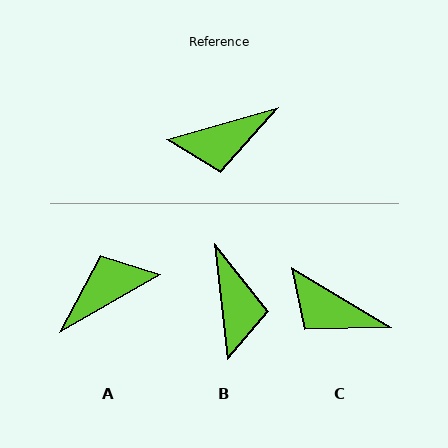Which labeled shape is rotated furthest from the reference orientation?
A, about 166 degrees away.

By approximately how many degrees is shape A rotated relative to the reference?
Approximately 166 degrees clockwise.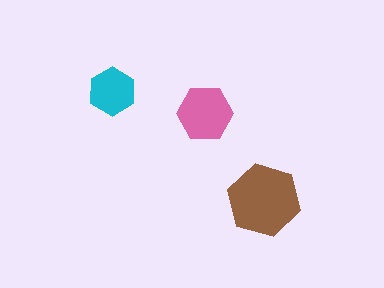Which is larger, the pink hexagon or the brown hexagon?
The brown one.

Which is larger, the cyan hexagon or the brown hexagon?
The brown one.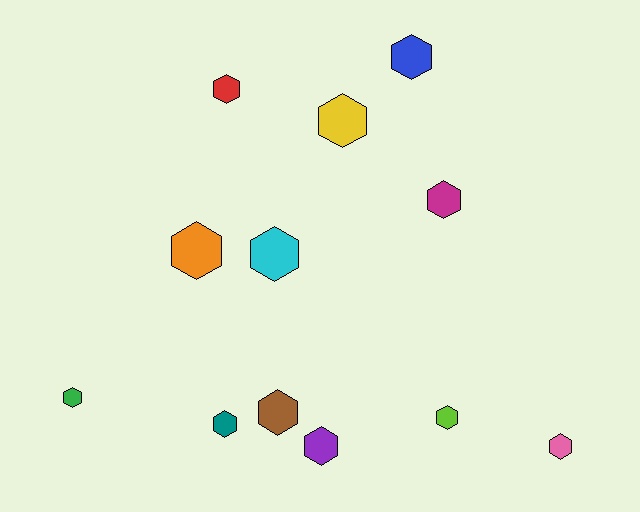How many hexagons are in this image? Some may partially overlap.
There are 12 hexagons.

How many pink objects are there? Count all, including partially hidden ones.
There is 1 pink object.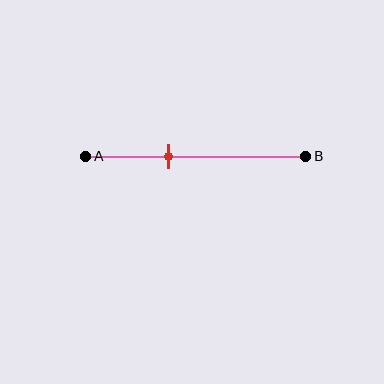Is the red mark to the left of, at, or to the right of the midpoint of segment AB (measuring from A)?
The red mark is to the left of the midpoint of segment AB.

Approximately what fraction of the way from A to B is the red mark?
The red mark is approximately 40% of the way from A to B.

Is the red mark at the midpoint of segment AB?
No, the mark is at about 40% from A, not at the 50% midpoint.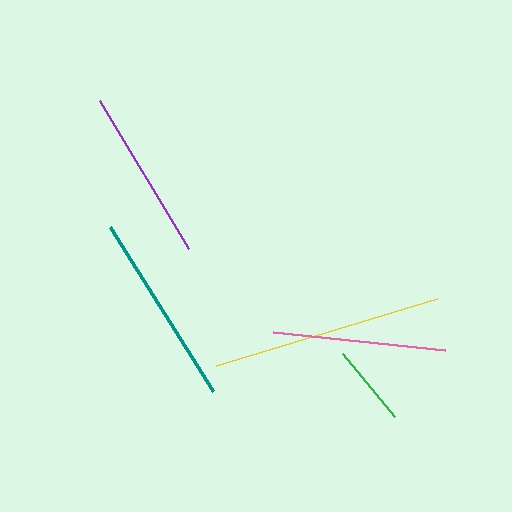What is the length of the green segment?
The green segment is approximately 82 pixels long.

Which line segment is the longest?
The yellow line is the longest at approximately 231 pixels.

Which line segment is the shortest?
The green line is the shortest at approximately 82 pixels.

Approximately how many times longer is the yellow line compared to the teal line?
The yellow line is approximately 1.2 times the length of the teal line.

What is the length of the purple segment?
The purple segment is approximately 173 pixels long.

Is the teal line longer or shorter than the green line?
The teal line is longer than the green line.